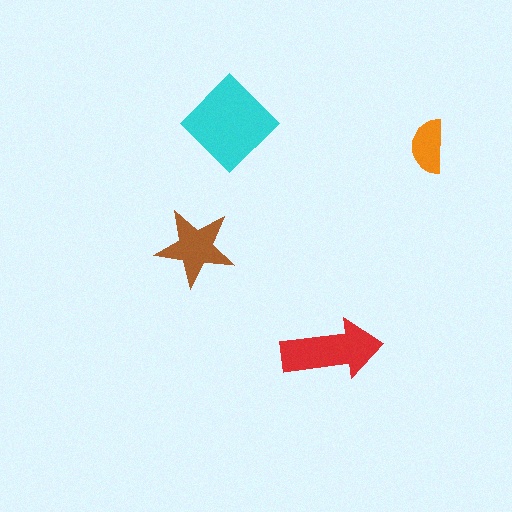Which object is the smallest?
The orange semicircle.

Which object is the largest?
The cyan diamond.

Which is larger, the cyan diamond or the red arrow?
The cyan diamond.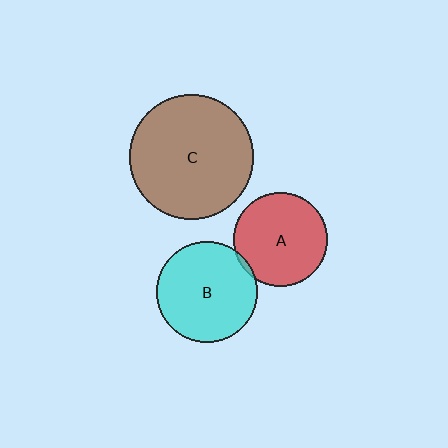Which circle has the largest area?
Circle C (brown).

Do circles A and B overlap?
Yes.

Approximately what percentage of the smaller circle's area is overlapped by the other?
Approximately 5%.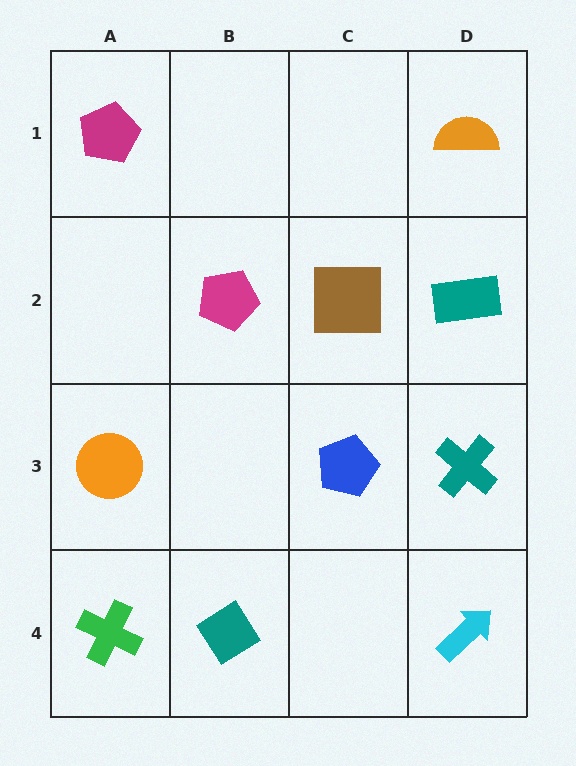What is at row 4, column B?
A teal diamond.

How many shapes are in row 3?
3 shapes.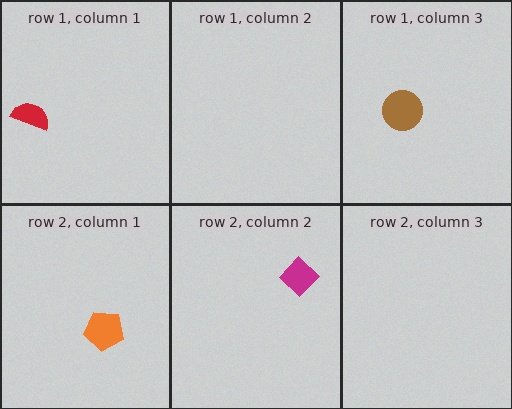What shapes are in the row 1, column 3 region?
The brown circle.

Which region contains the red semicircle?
The row 1, column 1 region.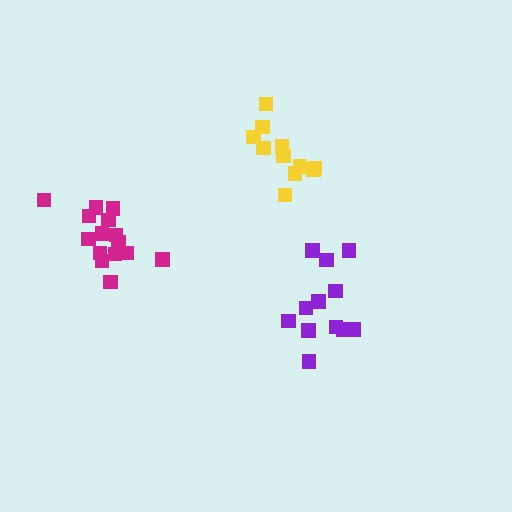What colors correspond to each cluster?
The clusters are colored: purple, magenta, yellow.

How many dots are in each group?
Group 1: 12 dots, Group 2: 15 dots, Group 3: 11 dots (38 total).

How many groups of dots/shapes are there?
There are 3 groups.